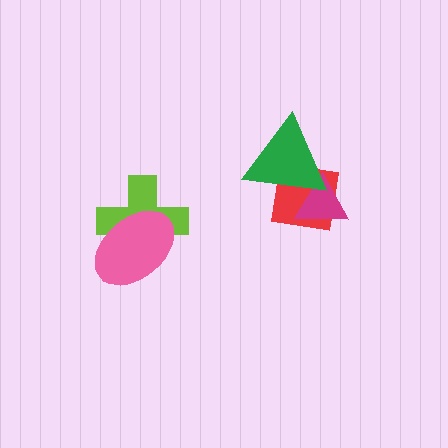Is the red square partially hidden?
Yes, it is partially covered by another shape.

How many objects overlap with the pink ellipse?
1 object overlaps with the pink ellipse.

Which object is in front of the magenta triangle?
The green triangle is in front of the magenta triangle.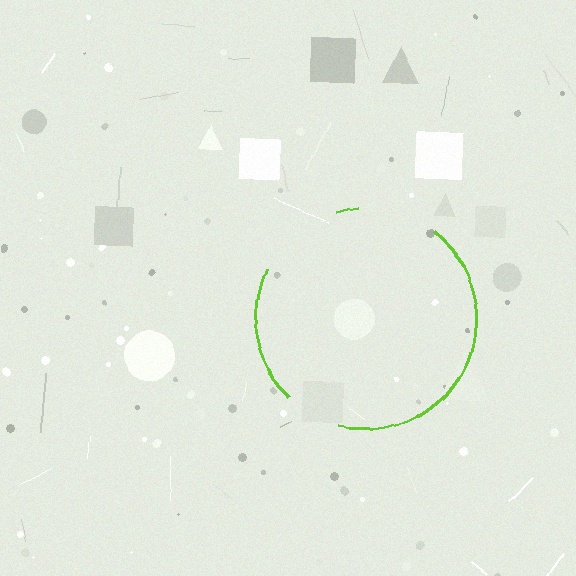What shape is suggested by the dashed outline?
The dashed outline suggests a circle.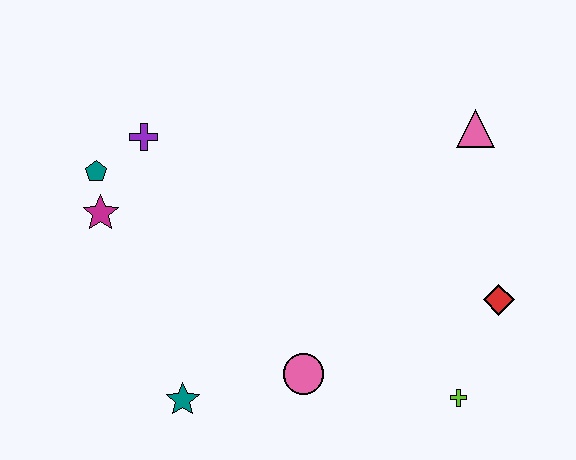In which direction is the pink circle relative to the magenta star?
The pink circle is to the right of the magenta star.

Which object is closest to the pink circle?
The teal star is closest to the pink circle.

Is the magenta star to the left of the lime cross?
Yes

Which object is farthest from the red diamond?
The teal pentagon is farthest from the red diamond.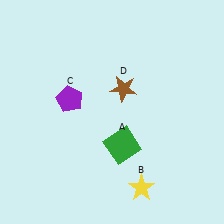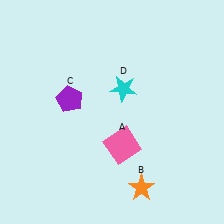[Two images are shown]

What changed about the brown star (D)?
In Image 1, D is brown. In Image 2, it changed to cyan.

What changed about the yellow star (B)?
In Image 1, B is yellow. In Image 2, it changed to orange.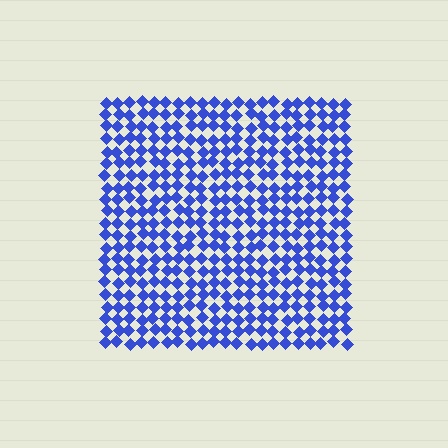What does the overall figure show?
The overall figure shows a square.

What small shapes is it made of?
It is made of small diamonds.